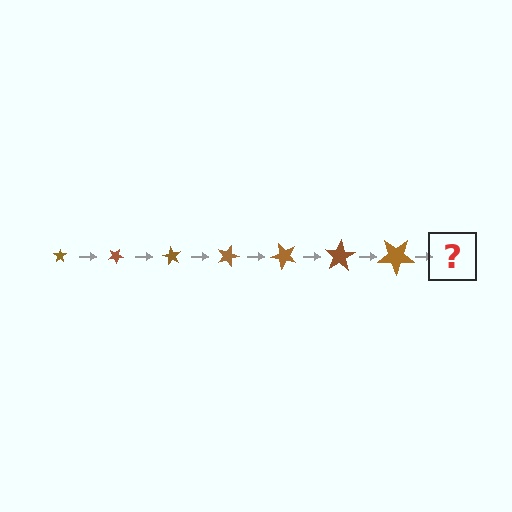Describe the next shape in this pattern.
It should be a star, larger than the previous one and rotated 210 degrees from the start.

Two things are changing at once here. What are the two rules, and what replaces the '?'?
The two rules are that the star grows larger each step and it rotates 30 degrees each step. The '?' should be a star, larger than the previous one and rotated 210 degrees from the start.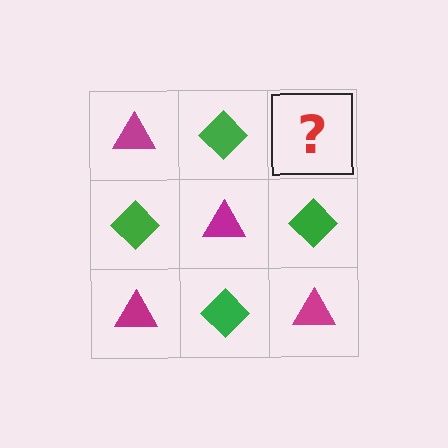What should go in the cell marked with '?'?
The missing cell should contain a magenta triangle.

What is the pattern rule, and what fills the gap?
The rule is that it alternates magenta triangle and green diamond in a checkerboard pattern. The gap should be filled with a magenta triangle.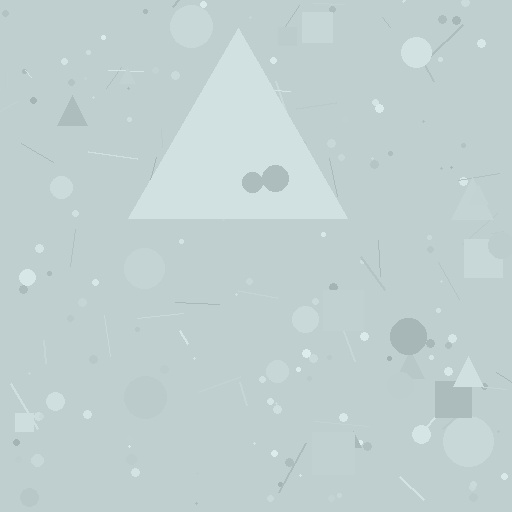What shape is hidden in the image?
A triangle is hidden in the image.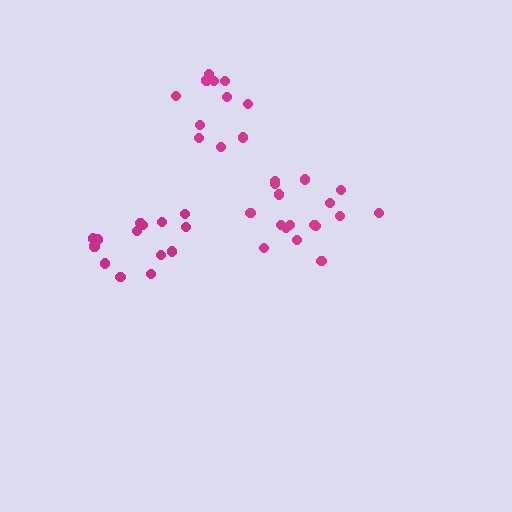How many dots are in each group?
Group 1: 14 dots, Group 2: 11 dots, Group 3: 17 dots (42 total).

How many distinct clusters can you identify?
There are 3 distinct clusters.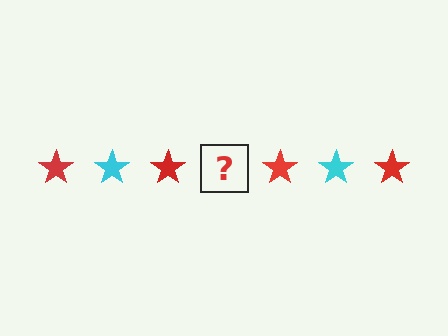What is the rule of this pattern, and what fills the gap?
The rule is that the pattern cycles through red, cyan stars. The gap should be filled with a cyan star.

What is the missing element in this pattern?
The missing element is a cyan star.